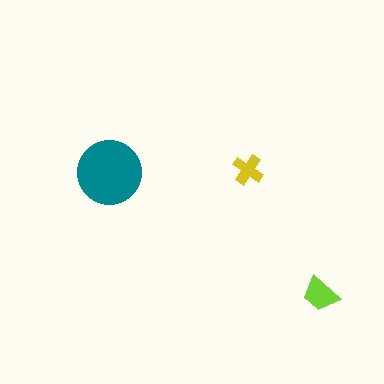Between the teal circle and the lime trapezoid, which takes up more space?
The teal circle.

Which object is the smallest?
The yellow cross.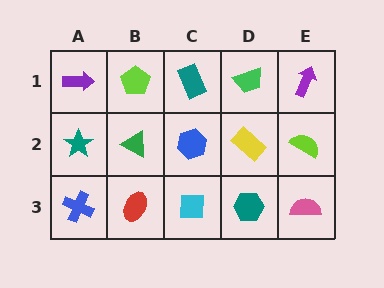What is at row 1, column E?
A purple arrow.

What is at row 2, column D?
A yellow rectangle.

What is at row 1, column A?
A purple arrow.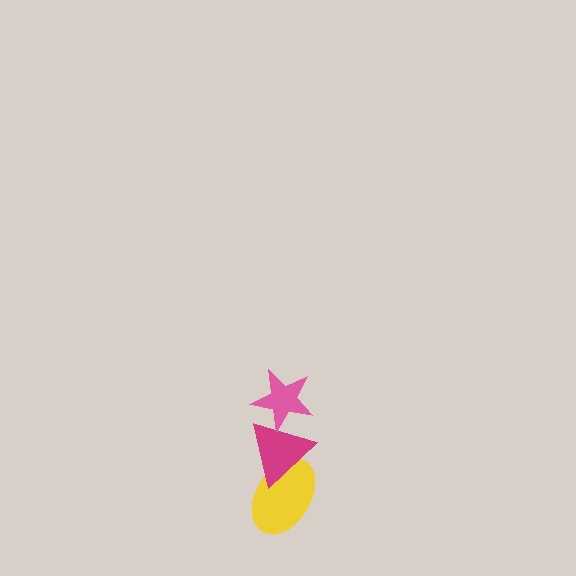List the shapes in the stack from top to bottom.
From top to bottom: the pink star, the magenta triangle, the yellow ellipse.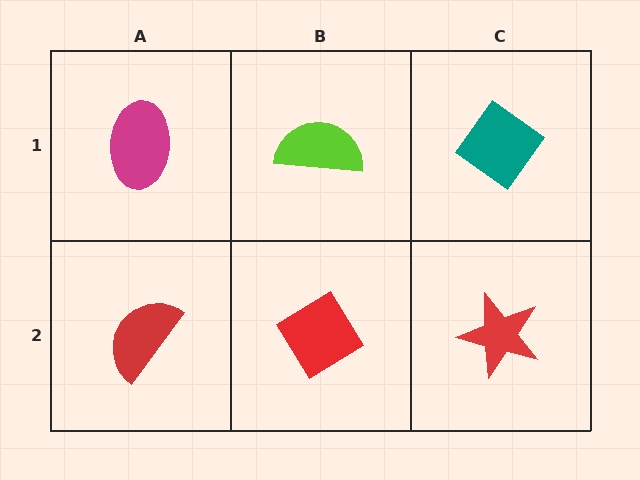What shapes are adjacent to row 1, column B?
A red diamond (row 2, column B), a magenta ellipse (row 1, column A), a teal diamond (row 1, column C).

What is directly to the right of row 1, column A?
A lime semicircle.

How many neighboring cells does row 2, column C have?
2.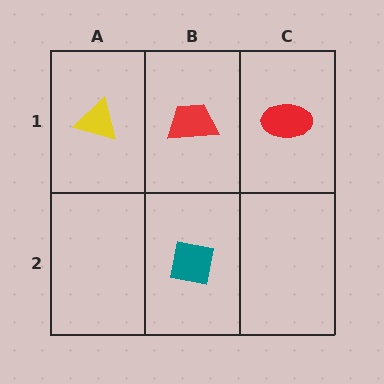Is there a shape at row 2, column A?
No, that cell is empty.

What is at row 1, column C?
A red ellipse.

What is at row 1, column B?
A red trapezoid.